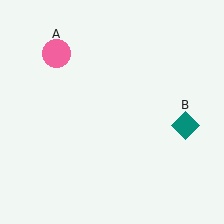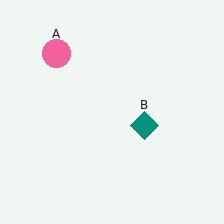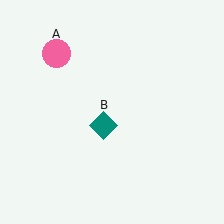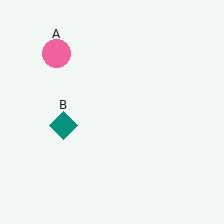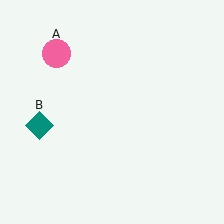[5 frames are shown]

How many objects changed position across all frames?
1 object changed position: teal diamond (object B).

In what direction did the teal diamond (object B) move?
The teal diamond (object B) moved left.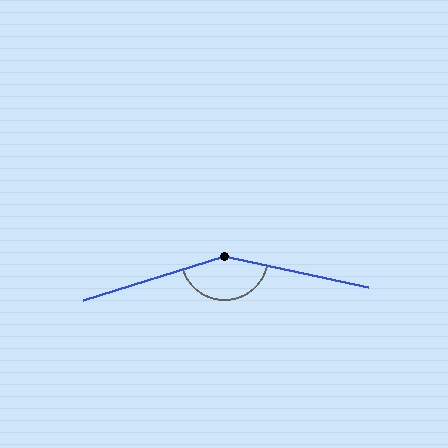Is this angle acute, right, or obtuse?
It is obtuse.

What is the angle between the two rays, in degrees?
Approximately 150 degrees.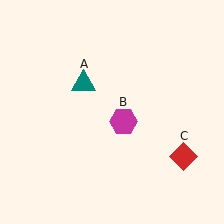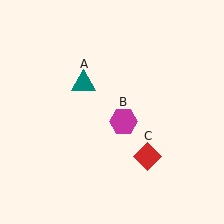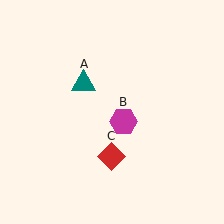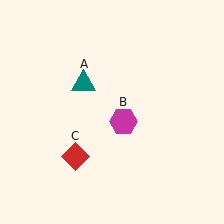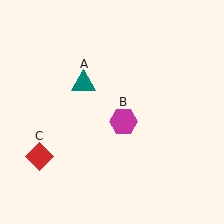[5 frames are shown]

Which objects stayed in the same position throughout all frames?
Teal triangle (object A) and magenta hexagon (object B) remained stationary.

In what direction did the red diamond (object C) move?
The red diamond (object C) moved left.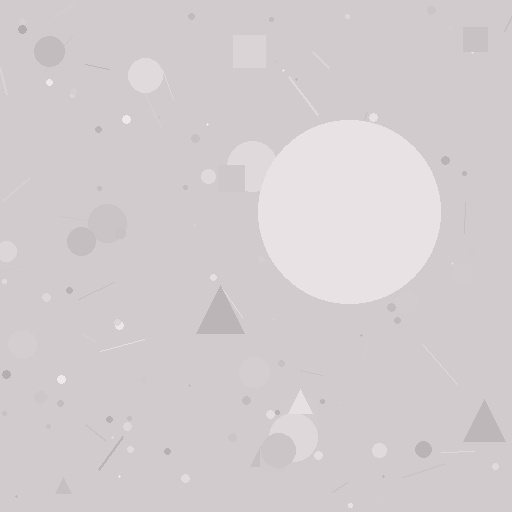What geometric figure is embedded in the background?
A circle is embedded in the background.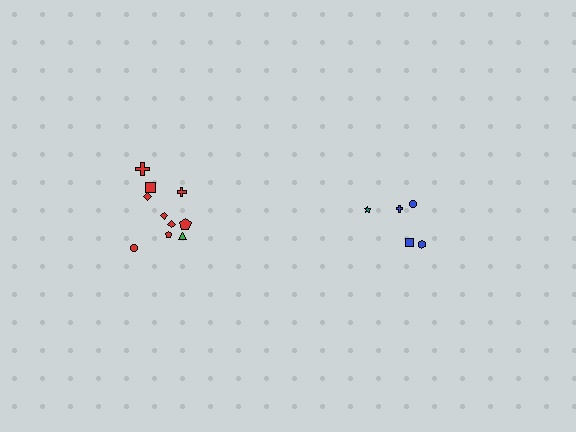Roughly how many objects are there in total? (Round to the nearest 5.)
Roughly 15 objects in total.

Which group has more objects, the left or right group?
The left group.